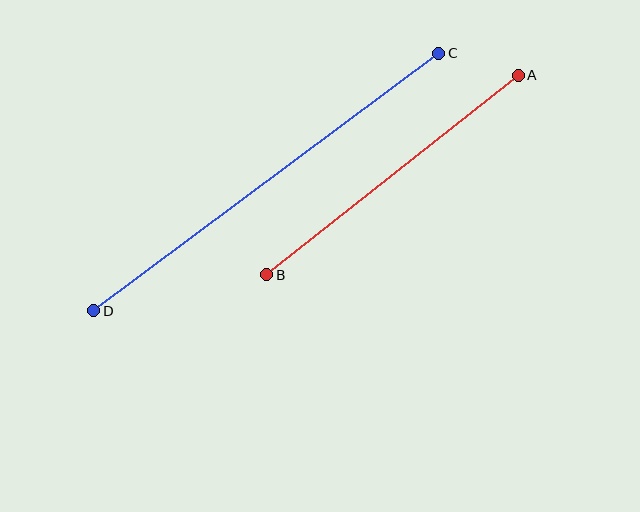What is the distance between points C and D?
The distance is approximately 431 pixels.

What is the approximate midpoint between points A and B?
The midpoint is at approximately (393, 175) pixels.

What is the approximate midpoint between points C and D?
The midpoint is at approximately (266, 182) pixels.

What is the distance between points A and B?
The distance is approximately 321 pixels.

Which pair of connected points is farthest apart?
Points C and D are farthest apart.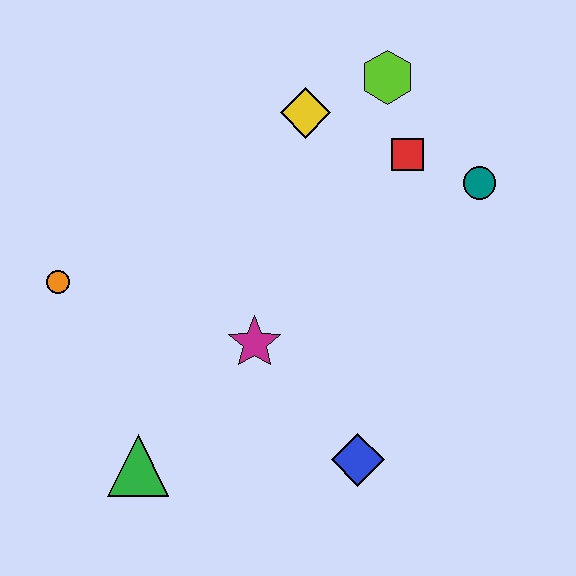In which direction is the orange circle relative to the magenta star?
The orange circle is to the left of the magenta star.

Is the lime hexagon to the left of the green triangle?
No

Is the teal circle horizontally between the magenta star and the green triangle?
No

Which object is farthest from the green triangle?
The lime hexagon is farthest from the green triangle.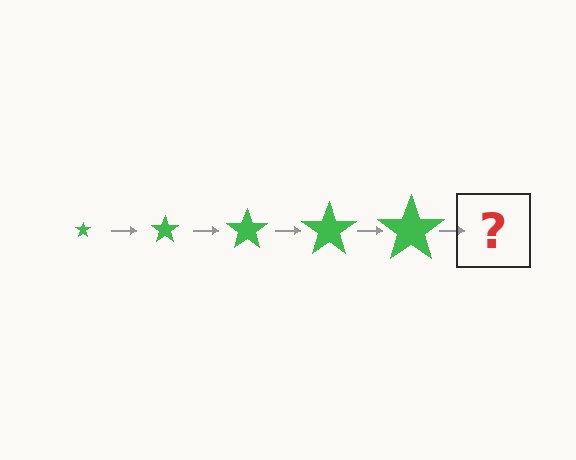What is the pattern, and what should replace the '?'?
The pattern is that the star gets progressively larger each step. The '?' should be a green star, larger than the previous one.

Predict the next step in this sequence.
The next step is a green star, larger than the previous one.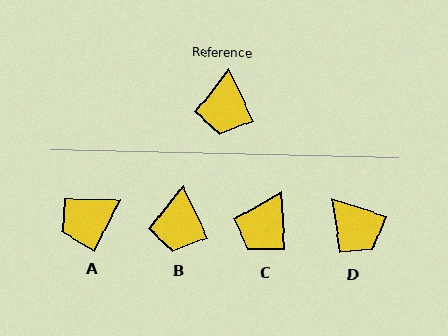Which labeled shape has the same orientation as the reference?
B.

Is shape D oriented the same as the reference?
No, it is off by about 46 degrees.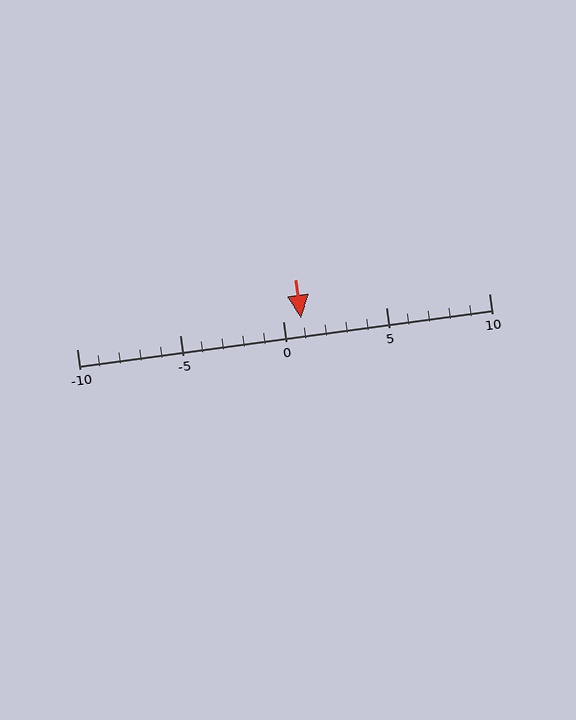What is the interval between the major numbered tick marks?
The major tick marks are spaced 5 units apart.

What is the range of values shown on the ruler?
The ruler shows values from -10 to 10.